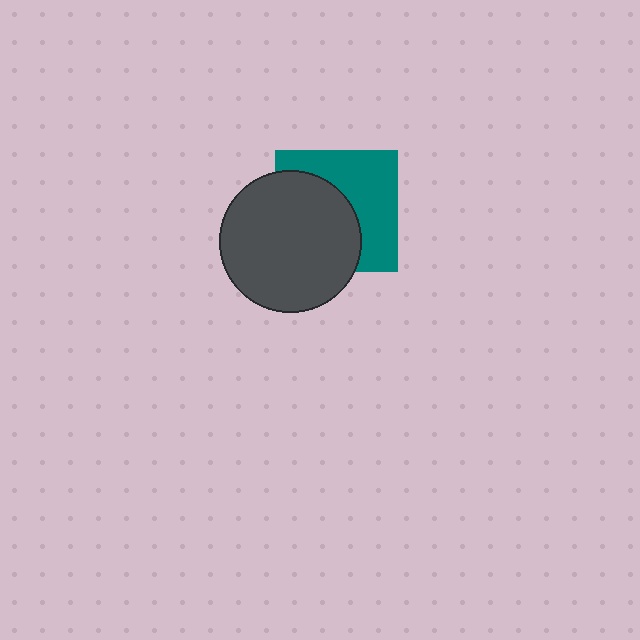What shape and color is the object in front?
The object in front is a dark gray circle.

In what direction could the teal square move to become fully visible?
The teal square could move toward the upper-right. That would shift it out from behind the dark gray circle entirely.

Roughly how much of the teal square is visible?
About half of it is visible (roughly 49%).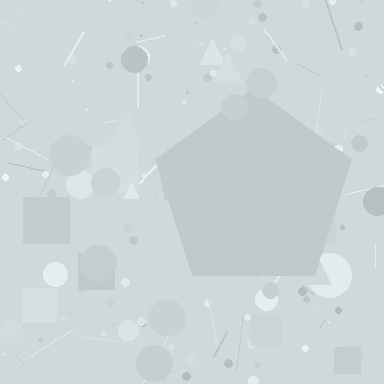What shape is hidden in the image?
A pentagon is hidden in the image.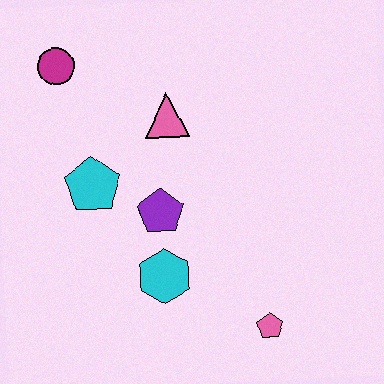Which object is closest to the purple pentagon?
The cyan hexagon is closest to the purple pentagon.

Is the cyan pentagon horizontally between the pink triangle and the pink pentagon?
No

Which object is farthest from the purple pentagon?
The magenta circle is farthest from the purple pentagon.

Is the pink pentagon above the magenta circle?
No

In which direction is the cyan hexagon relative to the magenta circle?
The cyan hexagon is below the magenta circle.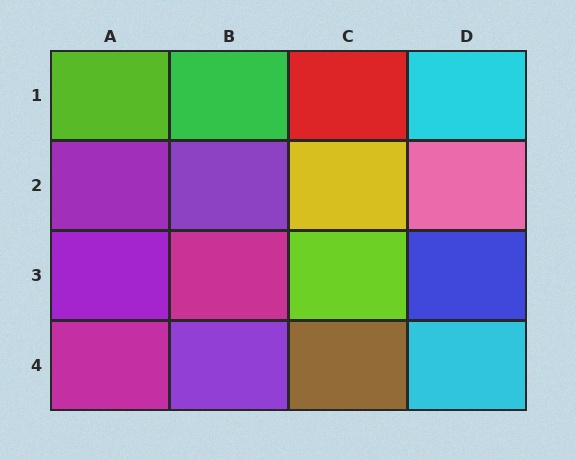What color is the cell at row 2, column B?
Purple.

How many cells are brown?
1 cell is brown.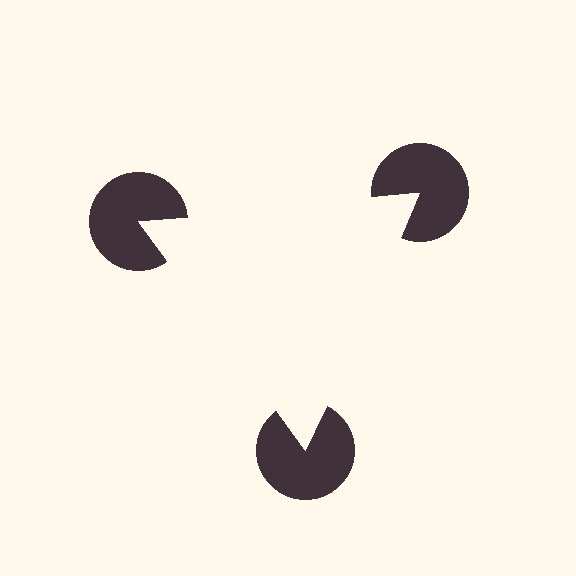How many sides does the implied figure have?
3 sides.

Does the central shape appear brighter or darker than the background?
It typically appears slightly brighter than the background, even though no actual brightness change is drawn.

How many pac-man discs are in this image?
There are 3 — one at each vertex of the illusory triangle.